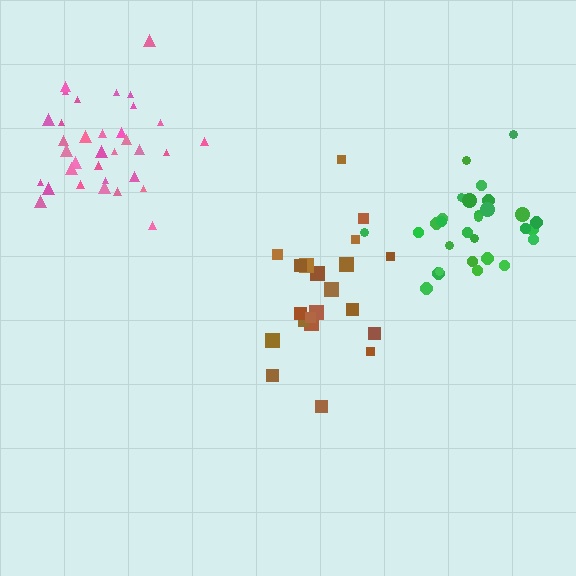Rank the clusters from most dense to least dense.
pink, green, brown.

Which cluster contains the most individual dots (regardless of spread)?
Pink (34).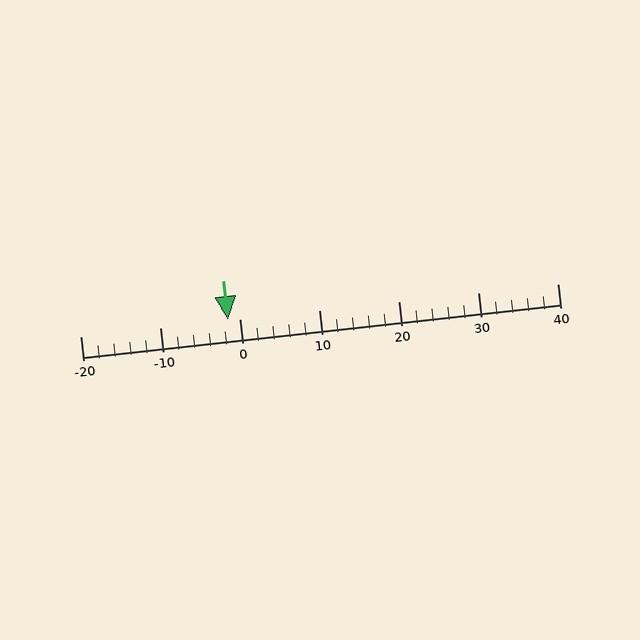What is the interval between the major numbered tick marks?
The major tick marks are spaced 10 units apart.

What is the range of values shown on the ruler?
The ruler shows values from -20 to 40.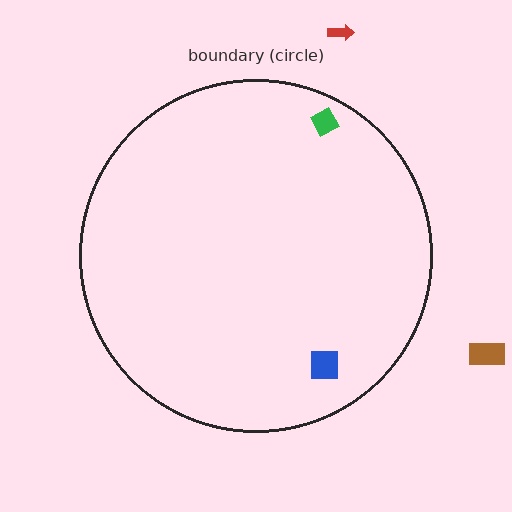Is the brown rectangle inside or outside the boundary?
Outside.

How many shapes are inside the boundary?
2 inside, 2 outside.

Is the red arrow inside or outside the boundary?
Outside.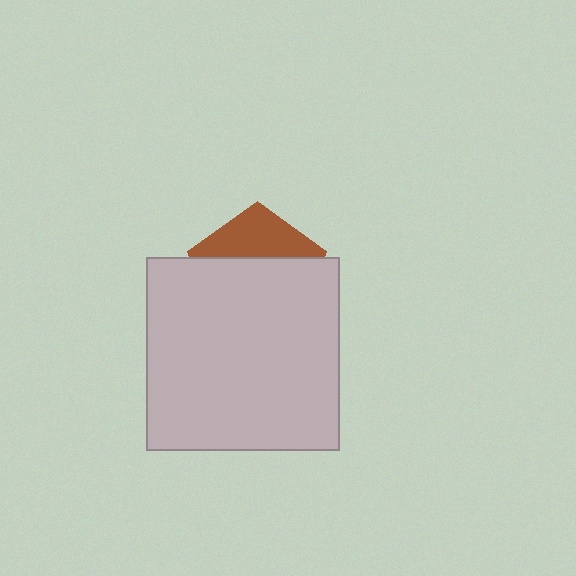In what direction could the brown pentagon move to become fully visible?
The brown pentagon could move up. That would shift it out from behind the light gray square entirely.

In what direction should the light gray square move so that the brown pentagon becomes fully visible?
The light gray square should move down. That is the shortest direction to clear the overlap and leave the brown pentagon fully visible.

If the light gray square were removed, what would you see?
You would see the complete brown pentagon.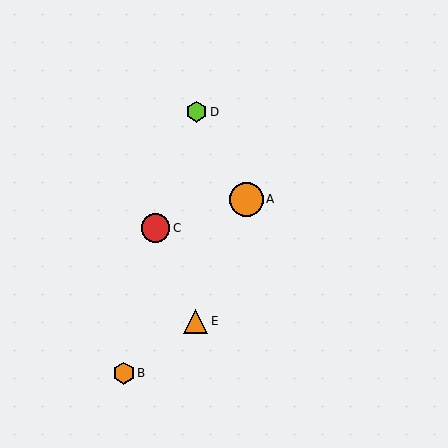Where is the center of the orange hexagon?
The center of the orange hexagon is at (124, 373).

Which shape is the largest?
The orange circle (labeled A) is the largest.